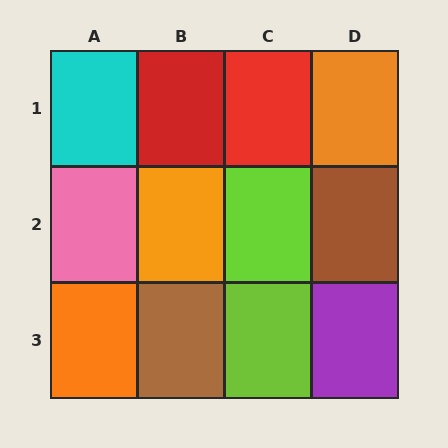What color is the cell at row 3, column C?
Lime.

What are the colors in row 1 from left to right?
Cyan, red, red, orange.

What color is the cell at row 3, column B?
Brown.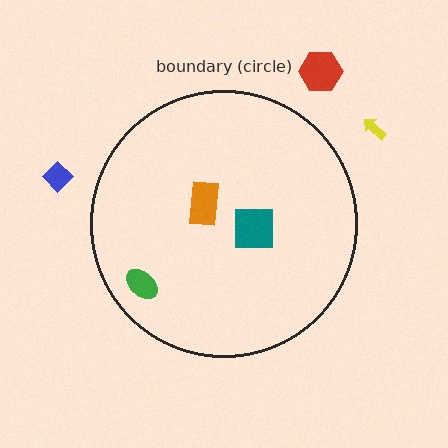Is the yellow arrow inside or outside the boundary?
Outside.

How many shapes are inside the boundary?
3 inside, 3 outside.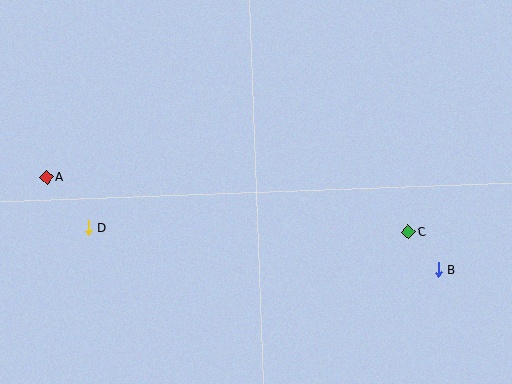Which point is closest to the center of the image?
Point C at (408, 232) is closest to the center.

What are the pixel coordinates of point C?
Point C is at (408, 232).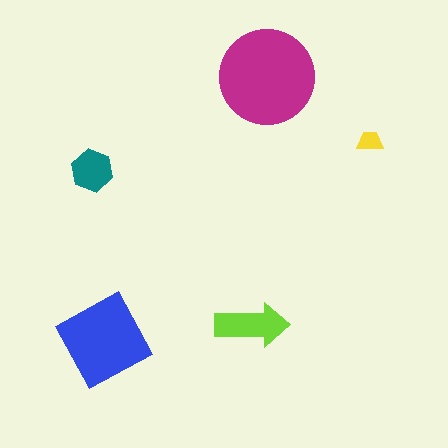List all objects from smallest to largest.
The yellow trapezoid, the teal hexagon, the lime arrow, the blue diamond, the magenta circle.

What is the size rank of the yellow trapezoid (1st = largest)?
5th.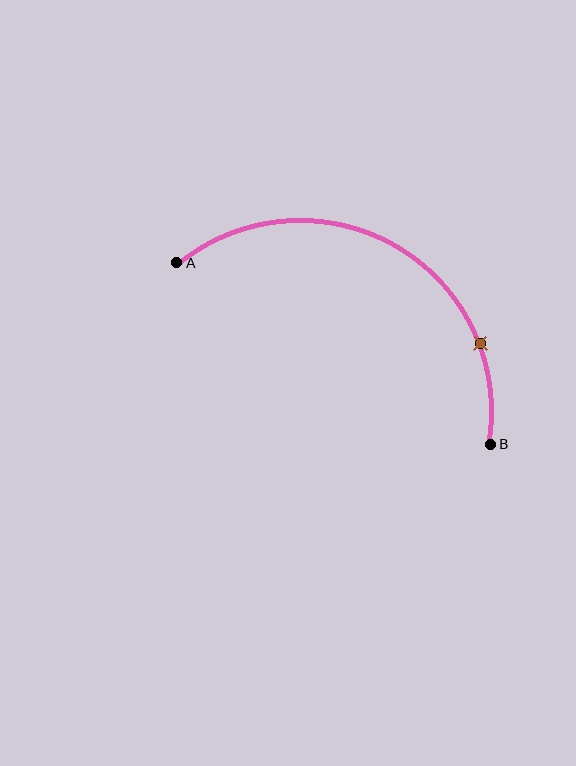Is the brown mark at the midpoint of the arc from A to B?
No. The brown mark lies on the arc but is closer to endpoint B. The arc midpoint would be at the point on the curve equidistant along the arc from both A and B.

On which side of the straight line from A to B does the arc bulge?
The arc bulges above the straight line connecting A and B.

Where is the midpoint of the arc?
The arc midpoint is the point on the curve farthest from the straight line joining A and B. It sits above that line.